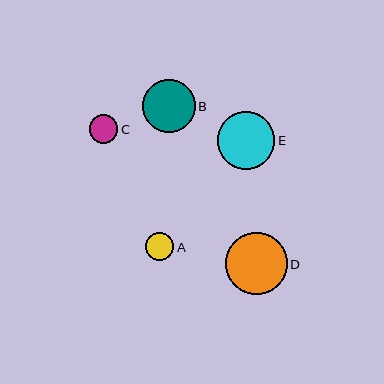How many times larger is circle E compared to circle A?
Circle E is approximately 2.0 times the size of circle A.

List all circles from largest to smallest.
From largest to smallest: D, E, B, C, A.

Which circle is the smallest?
Circle A is the smallest with a size of approximately 28 pixels.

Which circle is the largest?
Circle D is the largest with a size of approximately 62 pixels.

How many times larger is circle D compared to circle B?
Circle D is approximately 1.2 times the size of circle B.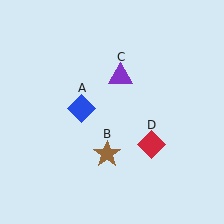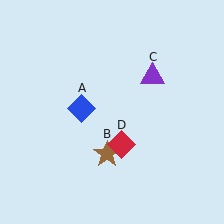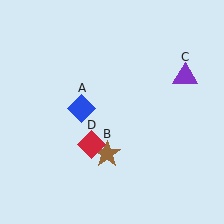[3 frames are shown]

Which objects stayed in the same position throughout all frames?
Blue diamond (object A) and brown star (object B) remained stationary.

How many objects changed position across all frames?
2 objects changed position: purple triangle (object C), red diamond (object D).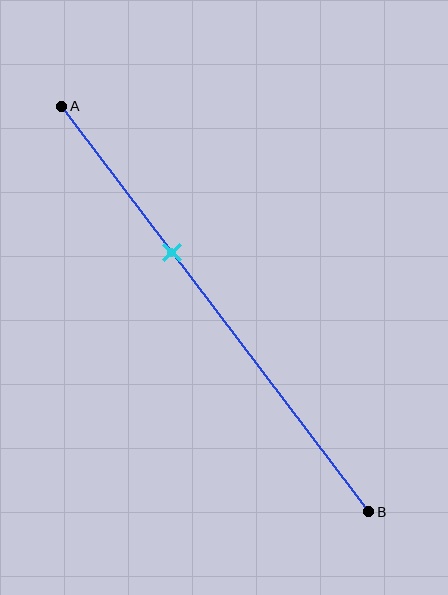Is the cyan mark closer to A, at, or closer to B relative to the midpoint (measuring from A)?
The cyan mark is closer to point A than the midpoint of segment AB.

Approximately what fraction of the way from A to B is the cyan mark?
The cyan mark is approximately 35% of the way from A to B.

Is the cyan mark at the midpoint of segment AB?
No, the mark is at about 35% from A, not at the 50% midpoint.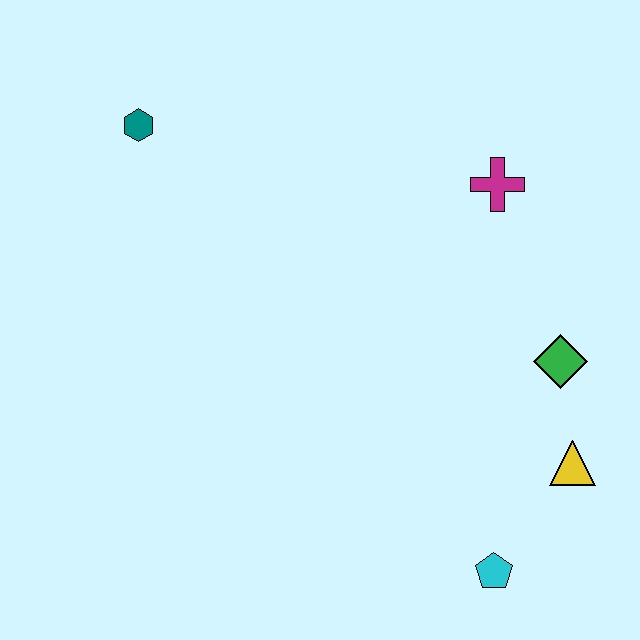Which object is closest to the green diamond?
The yellow triangle is closest to the green diamond.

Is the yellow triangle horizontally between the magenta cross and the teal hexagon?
No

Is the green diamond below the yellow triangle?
No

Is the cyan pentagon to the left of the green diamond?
Yes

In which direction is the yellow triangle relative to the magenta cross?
The yellow triangle is below the magenta cross.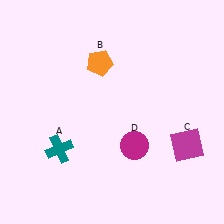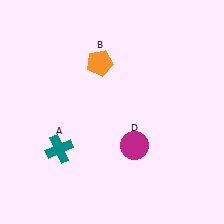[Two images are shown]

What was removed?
The magenta square (C) was removed in Image 2.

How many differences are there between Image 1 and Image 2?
There is 1 difference between the two images.